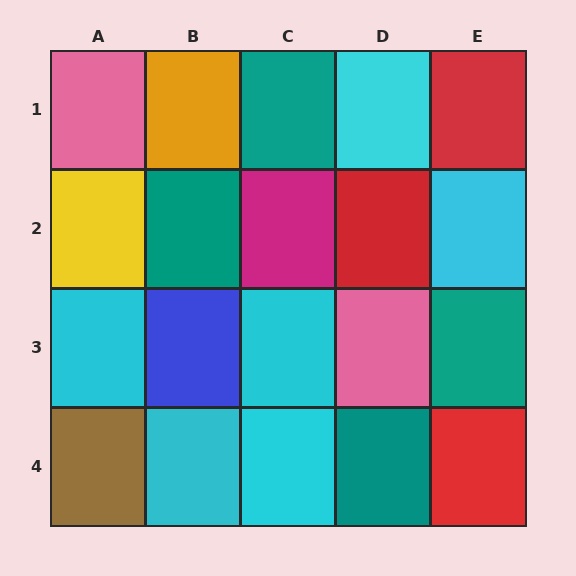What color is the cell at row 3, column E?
Teal.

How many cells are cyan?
6 cells are cyan.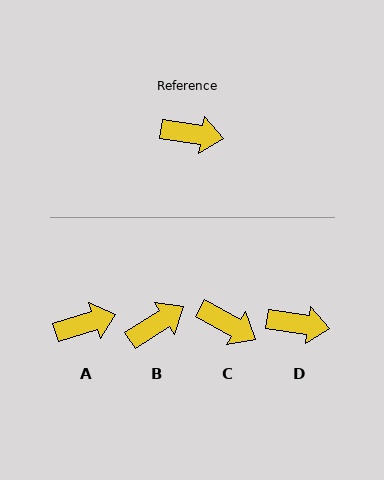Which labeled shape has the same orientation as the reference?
D.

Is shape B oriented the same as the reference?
No, it is off by about 41 degrees.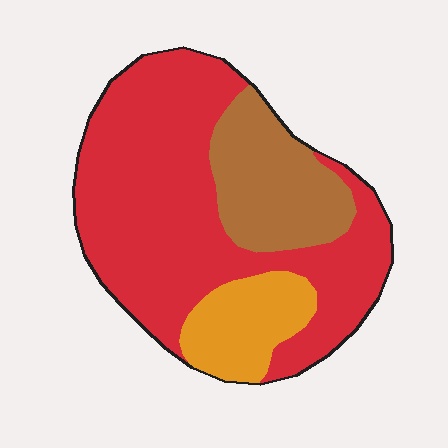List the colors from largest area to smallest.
From largest to smallest: red, brown, orange.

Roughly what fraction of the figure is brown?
Brown takes up about one fifth (1/5) of the figure.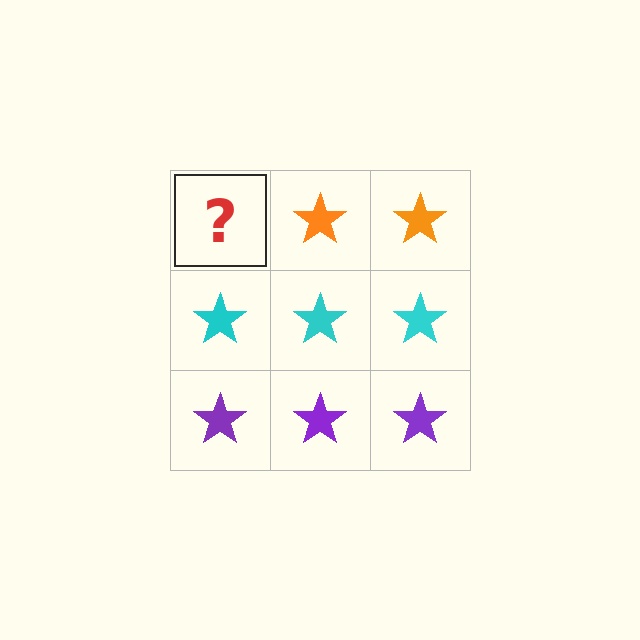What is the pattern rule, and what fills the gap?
The rule is that each row has a consistent color. The gap should be filled with an orange star.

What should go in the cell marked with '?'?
The missing cell should contain an orange star.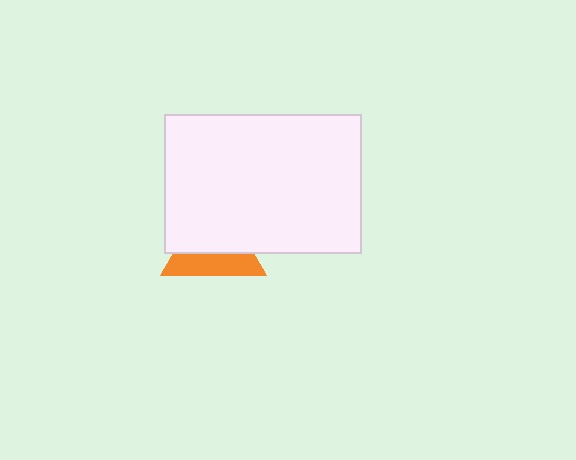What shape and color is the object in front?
The object in front is a white rectangle.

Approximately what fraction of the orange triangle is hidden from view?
Roughly 58% of the orange triangle is hidden behind the white rectangle.